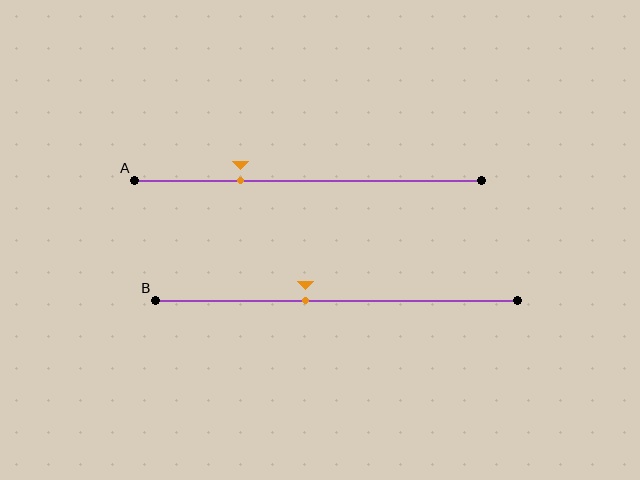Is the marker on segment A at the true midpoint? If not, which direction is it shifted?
No, the marker on segment A is shifted to the left by about 19% of the segment length.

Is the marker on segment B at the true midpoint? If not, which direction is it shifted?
No, the marker on segment B is shifted to the left by about 9% of the segment length.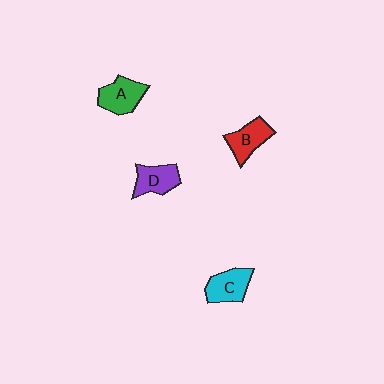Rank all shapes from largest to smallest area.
From largest to smallest: A (green), C (cyan), B (red), D (purple).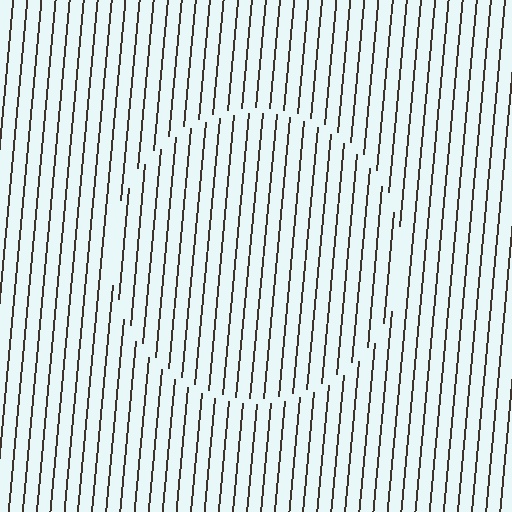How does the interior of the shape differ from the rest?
The interior of the shape contains the same grating, shifted by half a period — the contour is defined by the phase discontinuity where line-ends from the inner and outer gratings abut.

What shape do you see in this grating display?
An illusory circle. The interior of the shape contains the same grating, shifted by half a period — the contour is defined by the phase discontinuity where line-ends from the inner and outer gratings abut.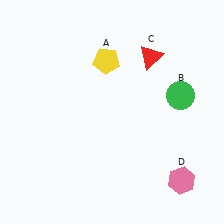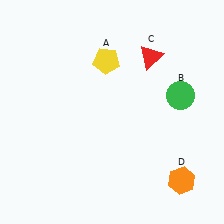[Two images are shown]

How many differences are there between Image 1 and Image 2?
There is 1 difference between the two images.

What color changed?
The hexagon (D) changed from pink in Image 1 to orange in Image 2.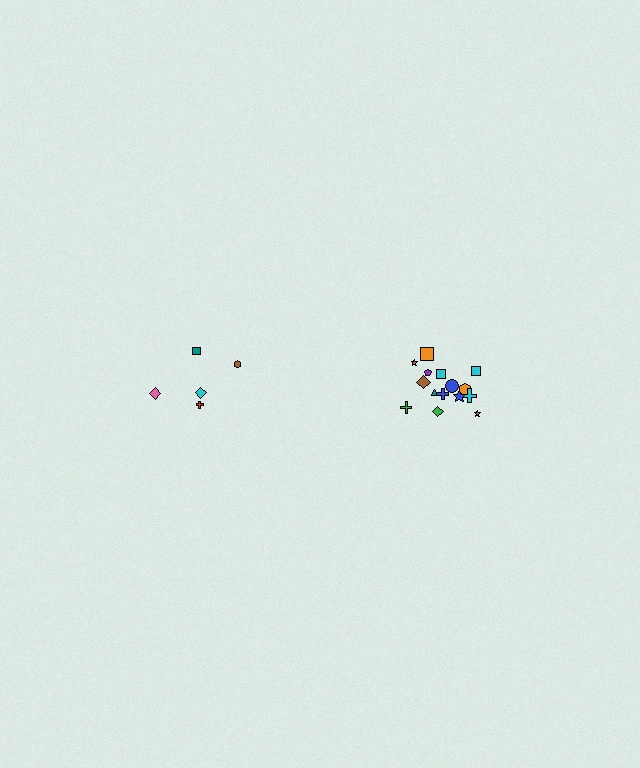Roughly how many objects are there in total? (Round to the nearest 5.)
Roughly 20 objects in total.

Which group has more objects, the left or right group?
The right group.